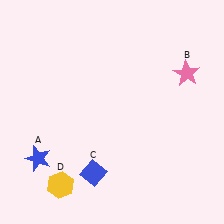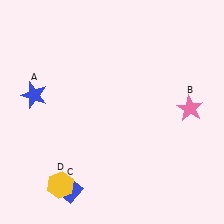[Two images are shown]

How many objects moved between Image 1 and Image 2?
3 objects moved between the two images.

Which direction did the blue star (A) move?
The blue star (A) moved up.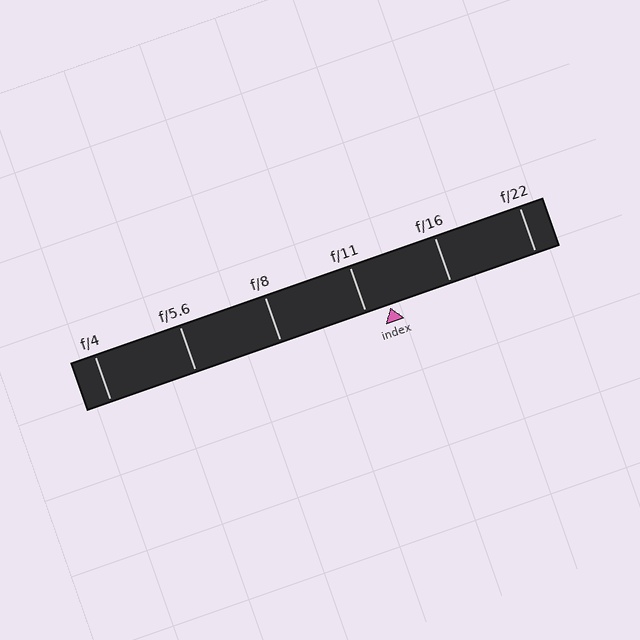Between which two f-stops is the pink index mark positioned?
The index mark is between f/11 and f/16.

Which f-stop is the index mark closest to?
The index mark is closest to f/11.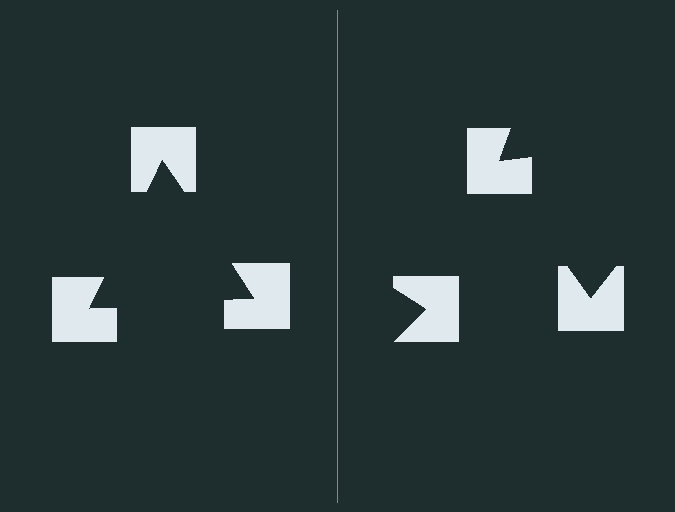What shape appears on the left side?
An illusory triangle.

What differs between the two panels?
The notched squares are positioned identically on both sides; only the wedge orientations differ. On the left they align to a triangle; on the right they are misaligned.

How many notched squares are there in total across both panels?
6 — 3 on each side.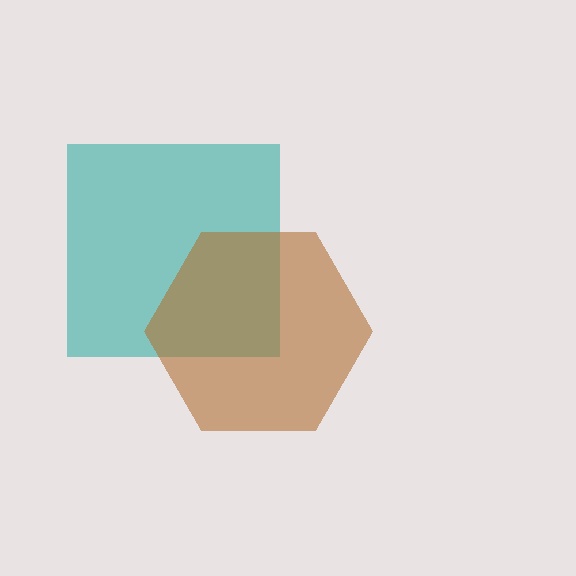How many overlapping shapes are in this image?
There are 2 overlapping shapes in the image.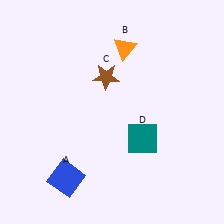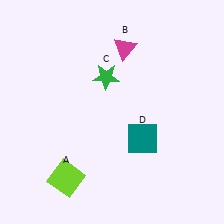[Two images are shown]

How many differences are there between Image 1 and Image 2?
There are 3 differences between the two images.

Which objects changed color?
A changed from blue to lime. B changed from orange to magenta. C changed from brown to green.